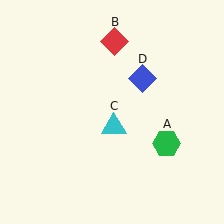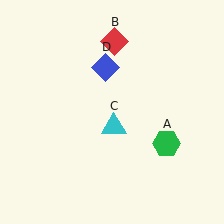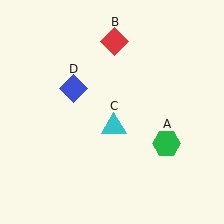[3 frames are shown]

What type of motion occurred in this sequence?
The blue diamond (object D) rotated counterclockwise around the center of the scene.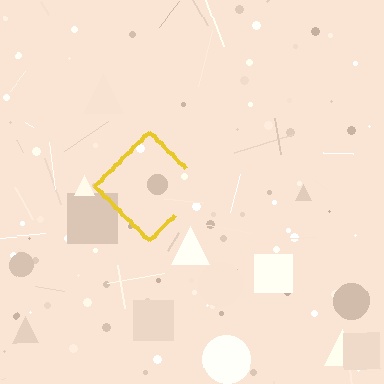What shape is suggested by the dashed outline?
The dashed outline suggests a diamond.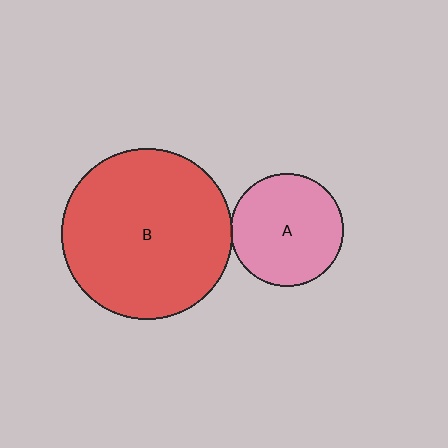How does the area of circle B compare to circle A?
Approximately 2.3 times.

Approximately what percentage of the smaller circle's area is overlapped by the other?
Approximately 5%.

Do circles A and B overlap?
Yes.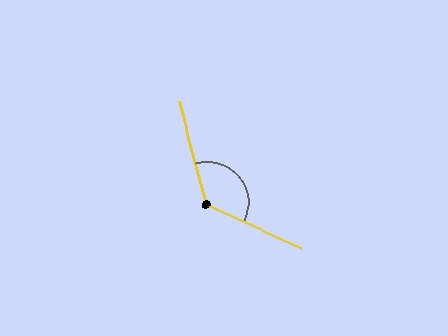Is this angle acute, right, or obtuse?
It is obtuse.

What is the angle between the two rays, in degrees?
Approximately 130 degrees.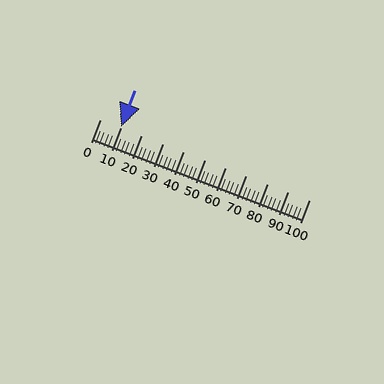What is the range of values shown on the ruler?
The ruler shows values from 0 to 100.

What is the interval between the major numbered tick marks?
The major tick marks are spaced 10 units apart.